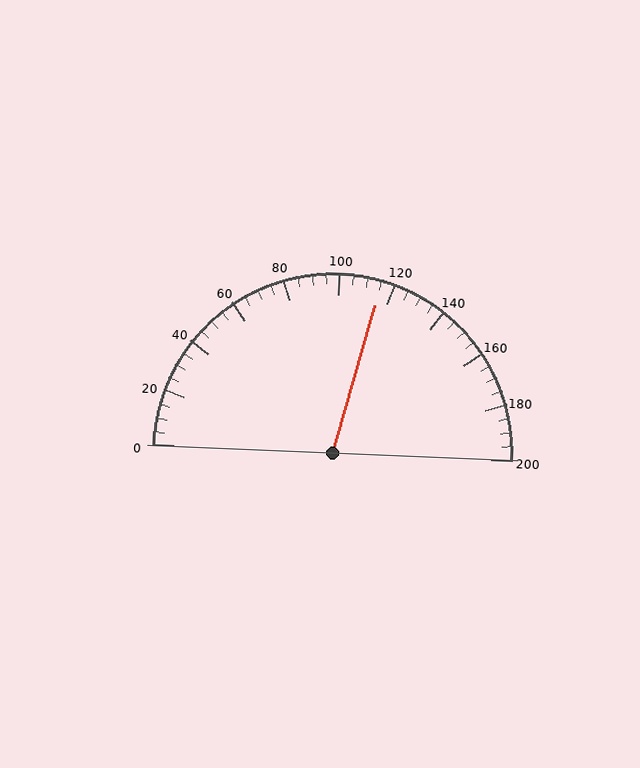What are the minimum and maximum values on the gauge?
The gauge ranges from 0 to 200.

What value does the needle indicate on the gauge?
The needle indicates approximately 115.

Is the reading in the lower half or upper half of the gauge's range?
The reading is in the upper half of the range (0 to 200).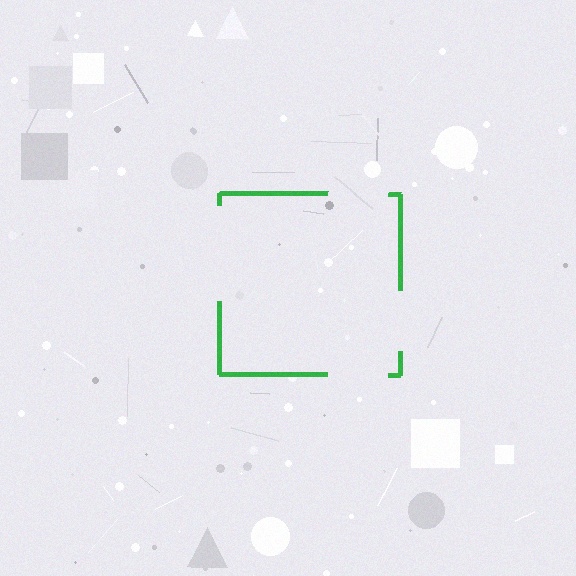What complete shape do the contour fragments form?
The contour fragments form a square.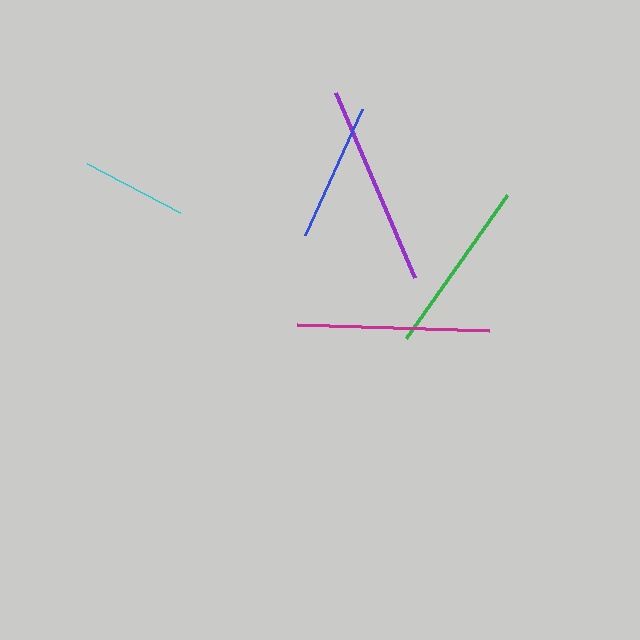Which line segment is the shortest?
The cyan line is the shortest at approximately 105 pixels.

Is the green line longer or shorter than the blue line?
The green line is longer than the blue line.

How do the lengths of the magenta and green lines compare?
The magenta and green lines are approximately the same length.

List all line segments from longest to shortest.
From longest to shortest: purple, magenta, green, blue, cyan.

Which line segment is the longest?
The purple line is the longest at approximately 202 pixels.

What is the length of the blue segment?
The blue segment is approximately 138 pixels long.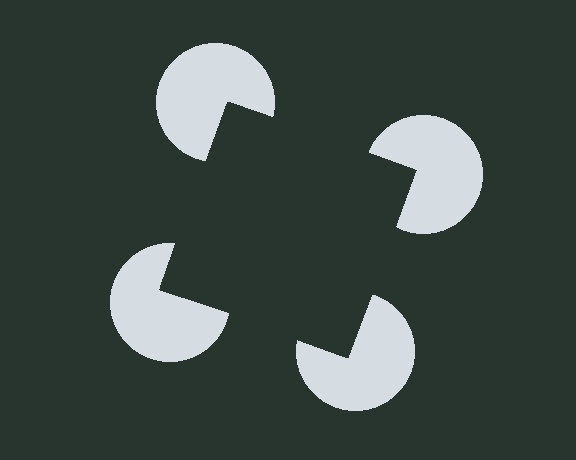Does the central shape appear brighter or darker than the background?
It typically appears slightly darker than the background, even though no actual brightness change is drawn.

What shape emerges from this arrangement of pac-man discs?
An illusory square — its edges are inferred from the aligned wedge cuts in the pac-man discs, not physically drawn.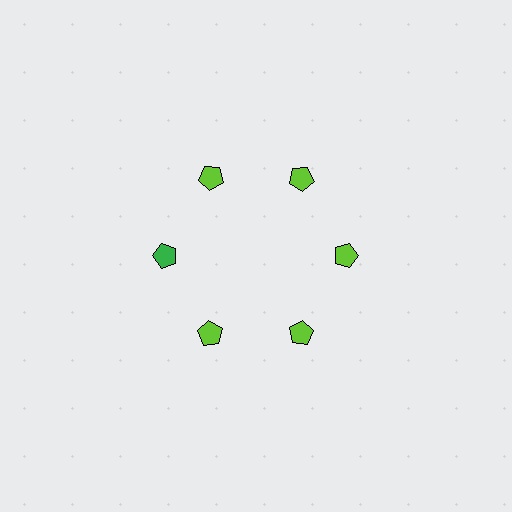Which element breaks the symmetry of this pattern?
The green pentagon at roughly the 9 o'clock position breaks the symmetry. All other shapes are lime pentagons.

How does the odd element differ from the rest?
It has a different color: green instead of lime.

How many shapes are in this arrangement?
There are 6 shapes arranged in a ring pattern.